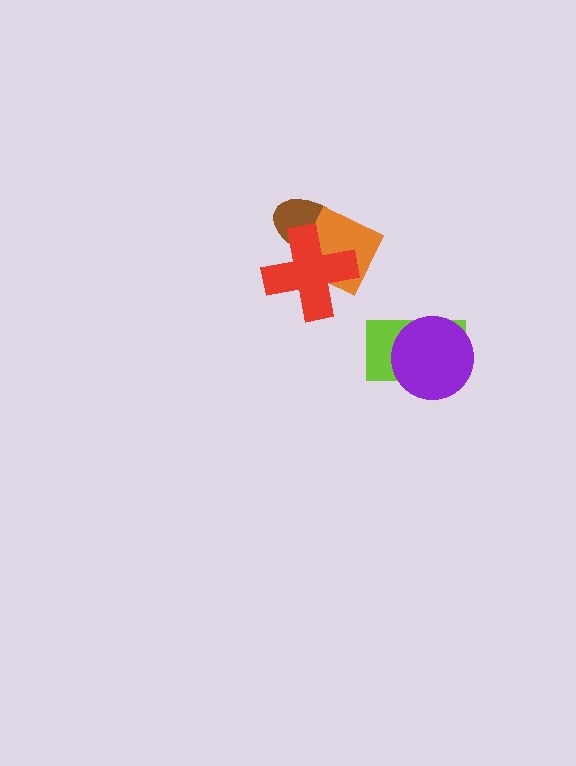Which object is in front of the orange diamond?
The red cross is in front of the orange diamond.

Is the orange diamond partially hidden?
Yes, it is partially covered by another shape.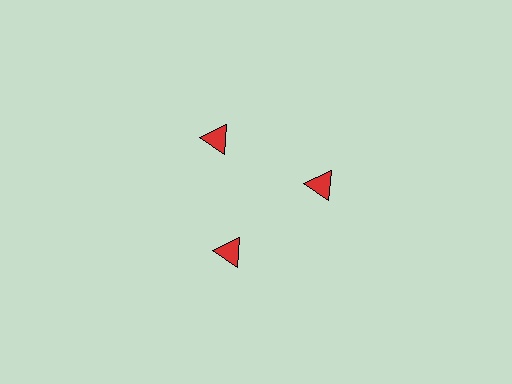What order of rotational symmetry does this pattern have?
This pattern has 3-fold rotational symmetry.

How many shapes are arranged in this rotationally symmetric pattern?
There are 3 shapes, arranged in 3 groups of 1.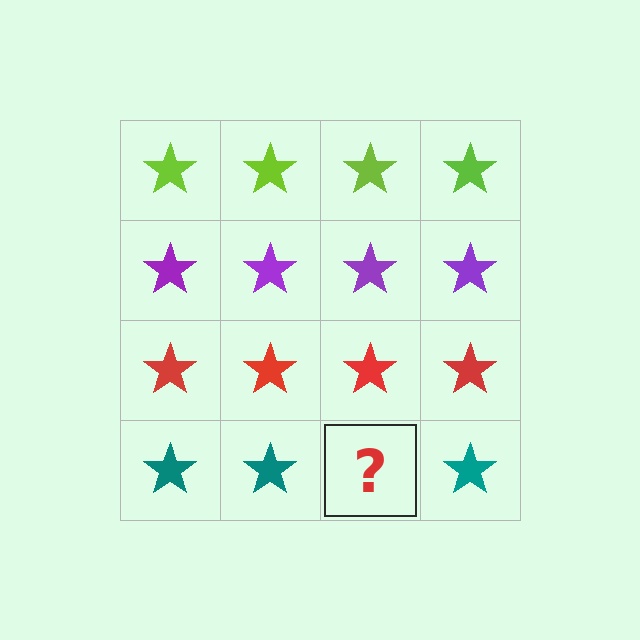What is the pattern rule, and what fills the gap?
The rule is that each row has a consistent color. The gap should be filled with a teal star.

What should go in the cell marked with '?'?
The missing cell should contain a teal star.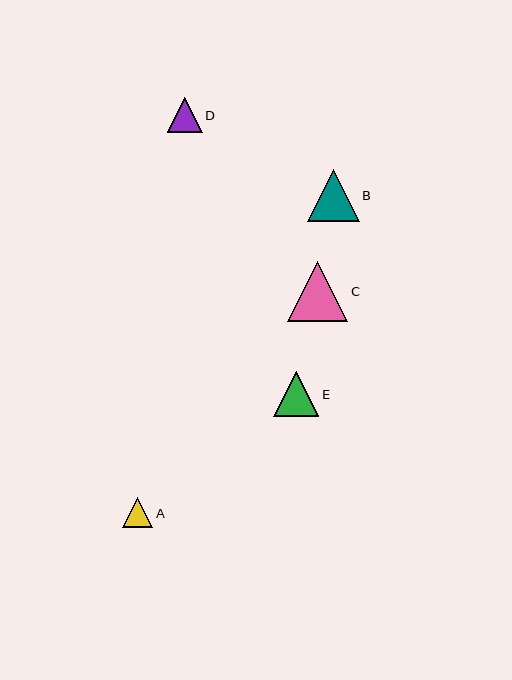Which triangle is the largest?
Triangle C is the largest with a size of approximately 60 pixels.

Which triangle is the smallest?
Triangle A is the smallest with a size of approximately 30 pixels.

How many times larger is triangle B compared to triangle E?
Triangle B is approximately 1.2 times the size of triangle E.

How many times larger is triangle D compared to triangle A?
Triangle D is approximately 1.2 times the size of triangle A.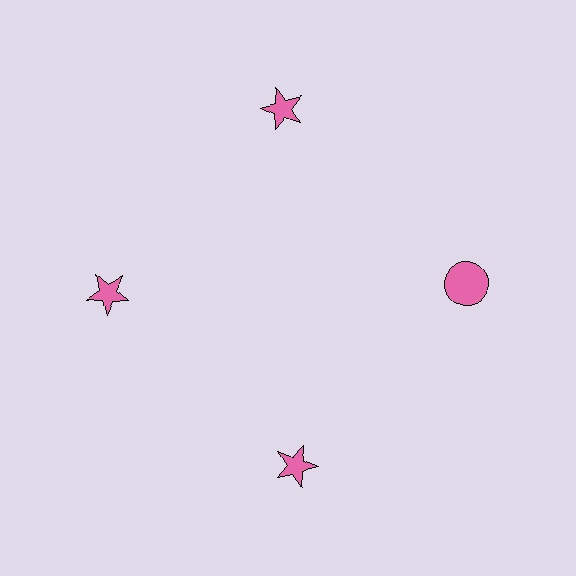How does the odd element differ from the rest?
It has a different shape: circle instead of star.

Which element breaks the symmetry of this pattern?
The pink circle at roughly the 3 o'clock position breaks the symmetry. All other shapes are pink stars.